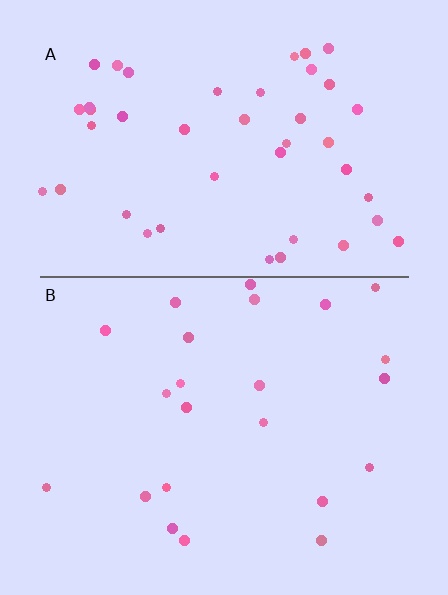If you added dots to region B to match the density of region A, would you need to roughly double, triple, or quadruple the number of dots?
Approximately double.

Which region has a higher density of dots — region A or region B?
A (the top).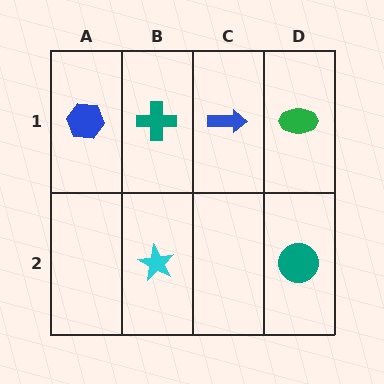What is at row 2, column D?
A teal circle.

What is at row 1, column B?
A teal cross.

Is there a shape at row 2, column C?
No, that cell is empty.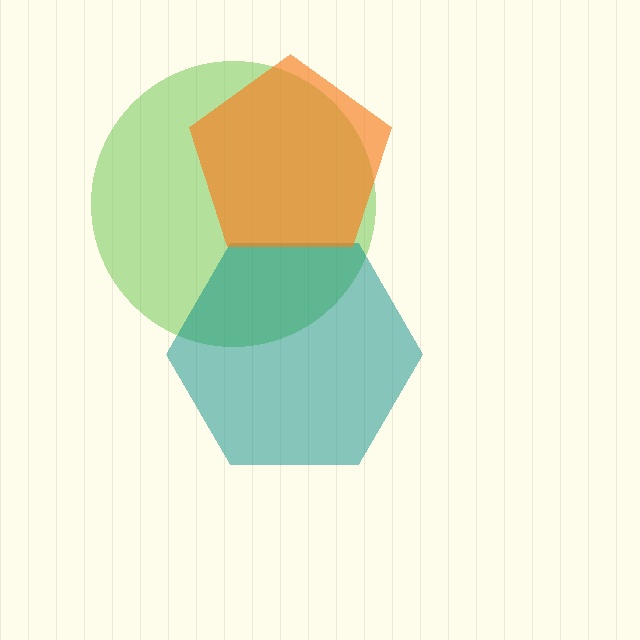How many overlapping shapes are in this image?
There are 3 overlapping shapes in the image.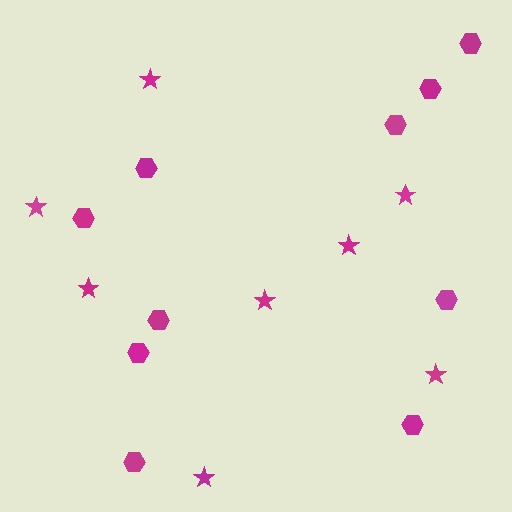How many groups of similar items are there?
There are 2 groups: one group of hexagons (10) and one group of stars (8).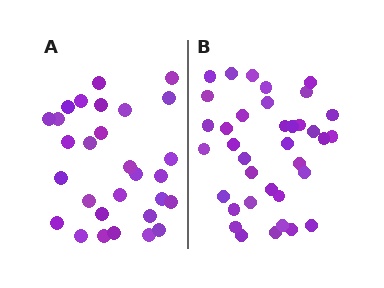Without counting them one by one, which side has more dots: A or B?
Region B (the right region) has more dots.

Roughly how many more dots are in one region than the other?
Region B has roughly 8 or so more dots than region A.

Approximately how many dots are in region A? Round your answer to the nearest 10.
About 30 dots. (The exact count is 29, which rounds to 30.)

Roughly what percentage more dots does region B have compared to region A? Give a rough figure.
About 25% more.